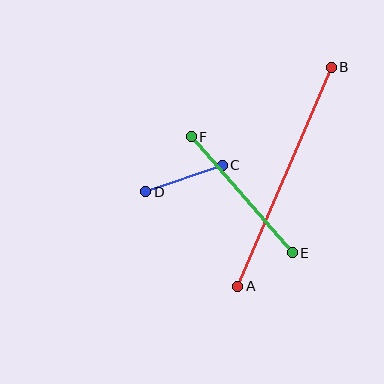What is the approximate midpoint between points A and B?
The midpoint is at approximately (284, 177) pixels.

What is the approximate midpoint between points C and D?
The midpoint is at approximately (184, 179) pixels.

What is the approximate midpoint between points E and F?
The midpoint is at approximately (242, 195) pixels.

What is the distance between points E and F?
The distance is approximately 154 pixels.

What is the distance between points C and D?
The distance is approximately 81 pixels.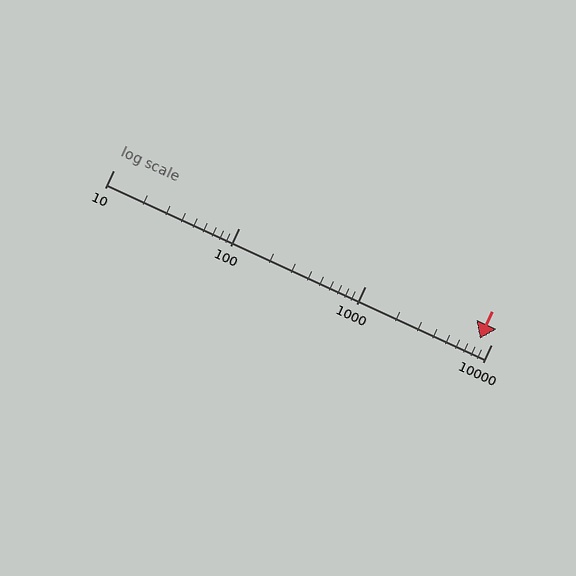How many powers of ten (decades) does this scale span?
The scale spans 3 decades, from 10 to 10000.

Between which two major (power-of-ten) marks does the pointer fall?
The pointer is between 1000 and 10000.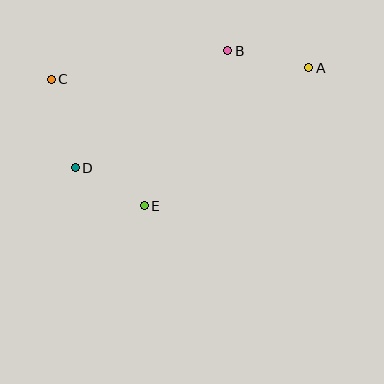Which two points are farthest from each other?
Points A and C are farthest from each other.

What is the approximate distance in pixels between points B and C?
The distance between B and C is approximately 179 pixels.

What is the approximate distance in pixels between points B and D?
The distance between B and D is approximately 193 pixels.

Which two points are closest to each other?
Points D and E are closest to each other.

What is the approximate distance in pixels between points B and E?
The distance between B and E is approximately 176 pixels.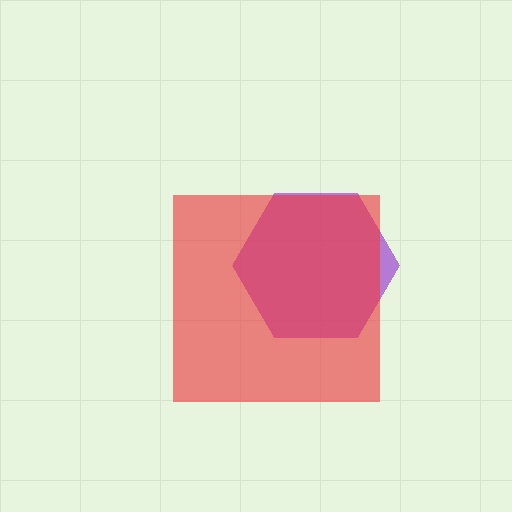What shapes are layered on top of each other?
The layered shapes are: a purple hexagon, a red square.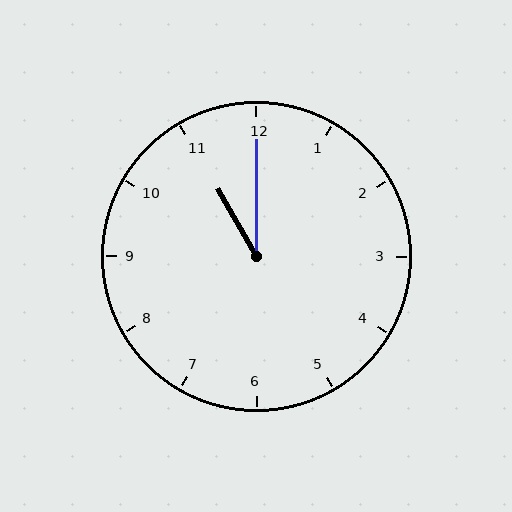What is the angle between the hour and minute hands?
Approximately 30 degrees.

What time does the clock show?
11:00.